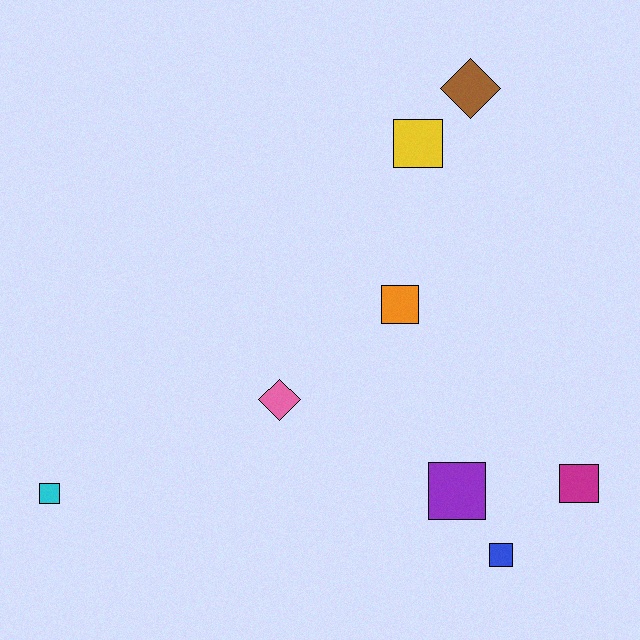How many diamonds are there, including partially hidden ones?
There are 2 diamonds.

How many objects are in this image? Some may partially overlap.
There are 8 objects.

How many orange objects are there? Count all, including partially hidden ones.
There is 1 orange object.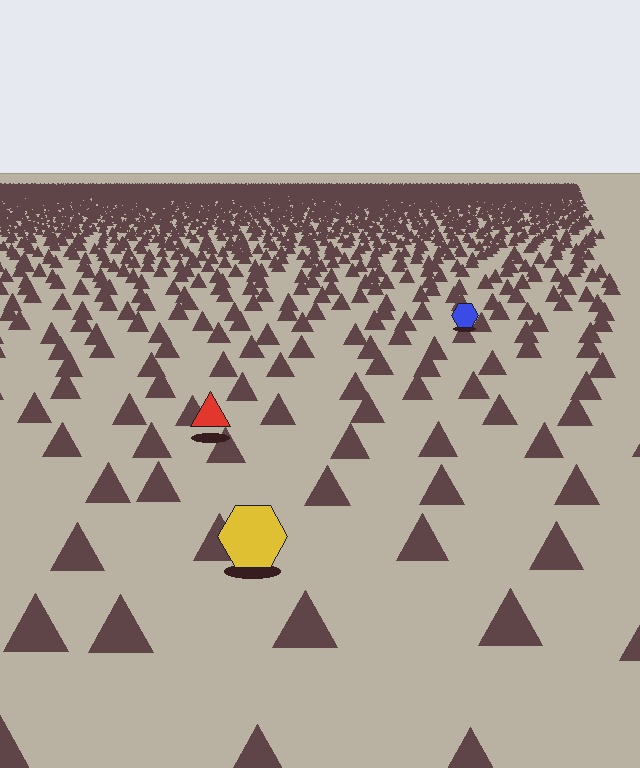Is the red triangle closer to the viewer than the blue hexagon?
Yes. The red triangle is closer — you can tell from the texture gradient: the ground texture is coarser near it.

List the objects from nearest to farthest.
From nearest to farthest: the yellow hexagon, the red triangle, the blue hexagon.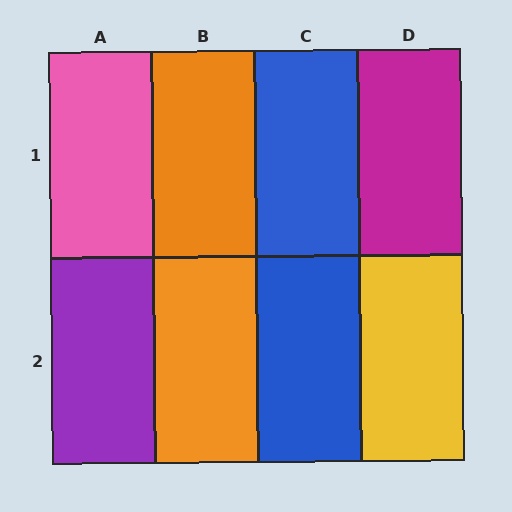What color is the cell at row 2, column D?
Yellow.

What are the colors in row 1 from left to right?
Pink, orange, blue, magenta.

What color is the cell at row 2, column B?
Orange.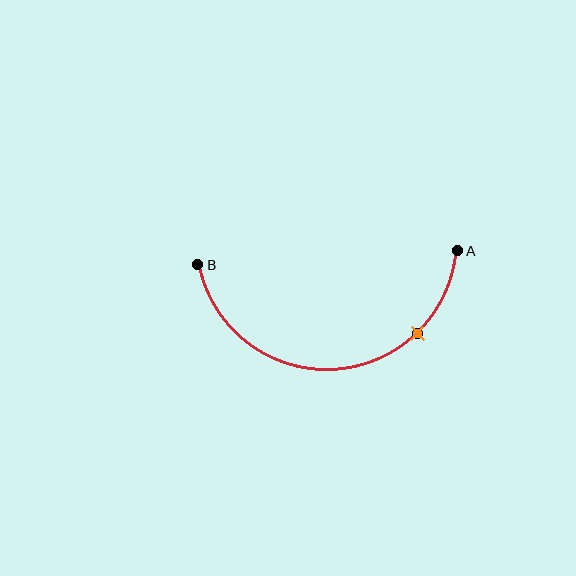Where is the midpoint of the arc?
The arc midpoint is the point on the curve farthest from the straight line joining A and B. It sits below that line.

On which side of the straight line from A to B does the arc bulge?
The arc bulges below the straight line connecting A and B.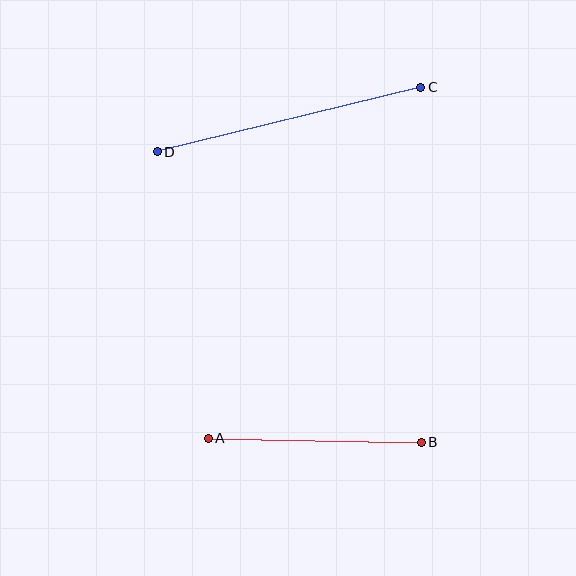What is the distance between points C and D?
The distance is approximately 271 pixels.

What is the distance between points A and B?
The distance is approximately 213 pixels.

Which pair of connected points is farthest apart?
Points C and D are farthest apart.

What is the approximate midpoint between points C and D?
The midpoint is at approximately (289, 120) pixels.